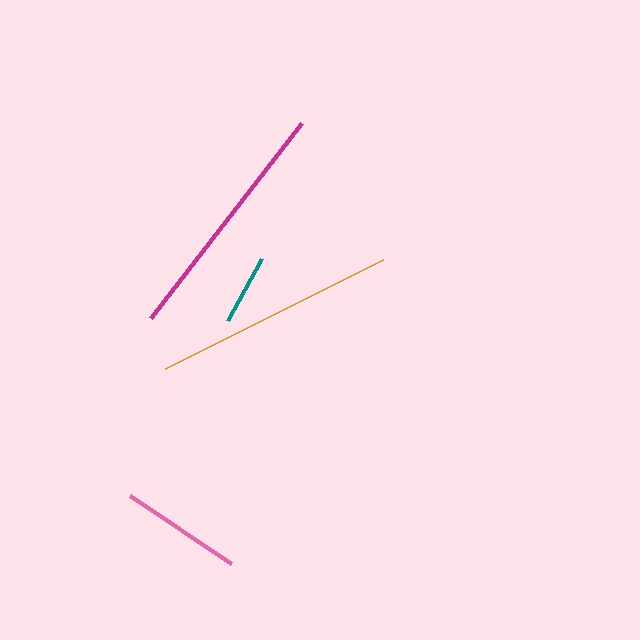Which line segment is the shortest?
The teal line is the shortest at approximately 71 pixels.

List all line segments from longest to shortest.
From longest to shortest: magenta, orange, pink, teal.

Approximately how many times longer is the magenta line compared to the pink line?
The magenta line is approximately 2.0 times the length of the pink line.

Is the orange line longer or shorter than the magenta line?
The magenta line is longer than the orange line.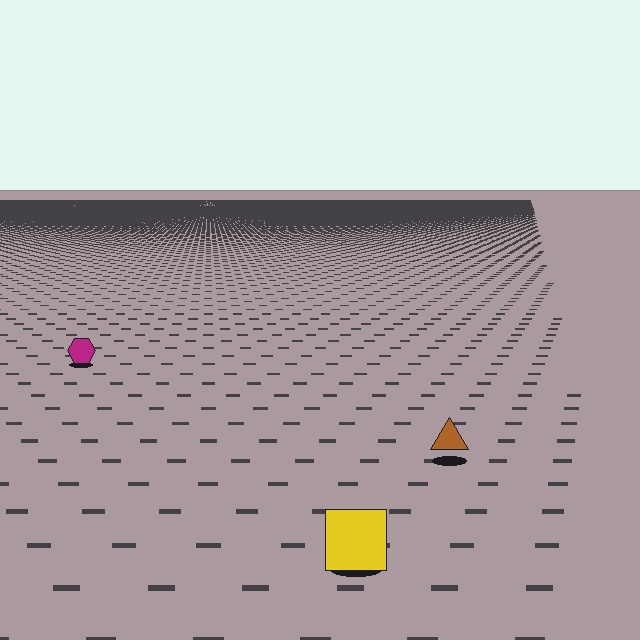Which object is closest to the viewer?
The yellow square is closest. The texture marks near it are larger and more spread out.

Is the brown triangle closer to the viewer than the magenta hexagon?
Yes. The brown triangle is closer — you can tell from the texture gradient: the ground texture is coarser near it.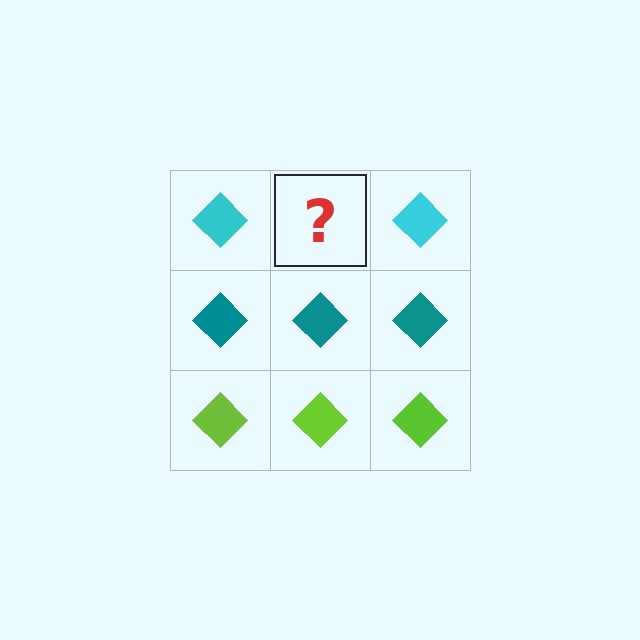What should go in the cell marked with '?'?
The missing cell should contain a cyan diamond.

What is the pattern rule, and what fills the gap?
The rule is that each row has a consistent color. The gap should be filled with a cyan diamond.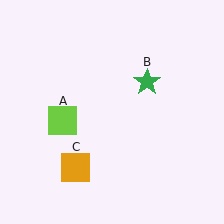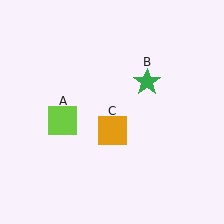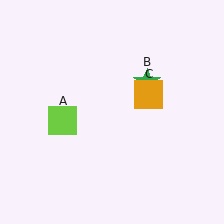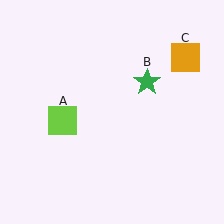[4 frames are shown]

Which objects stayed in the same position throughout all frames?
Lime square (object A) and green star (object B) remained stationary.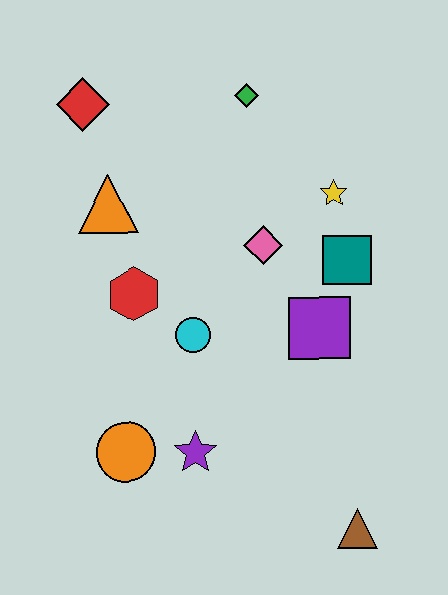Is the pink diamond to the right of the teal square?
No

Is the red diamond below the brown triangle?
No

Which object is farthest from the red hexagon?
The brown triangle is farthest from the red hexagon.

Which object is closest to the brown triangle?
The purple star is closest to the brown triangle.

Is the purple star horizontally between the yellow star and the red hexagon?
Yes